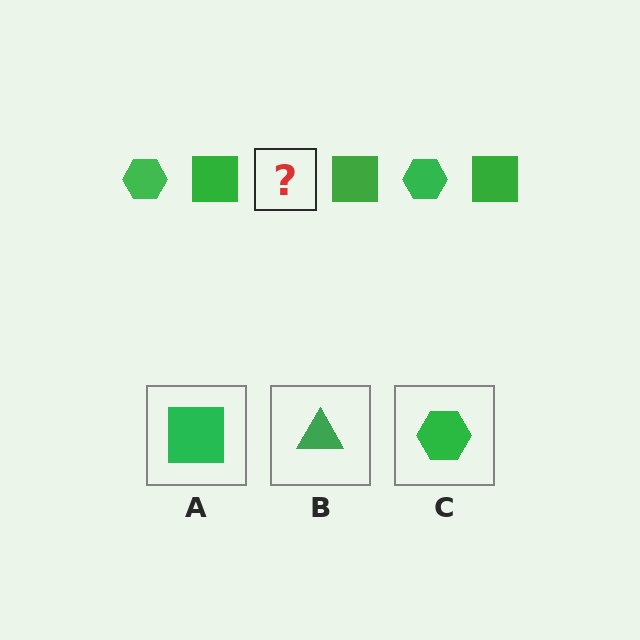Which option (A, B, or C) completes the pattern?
C.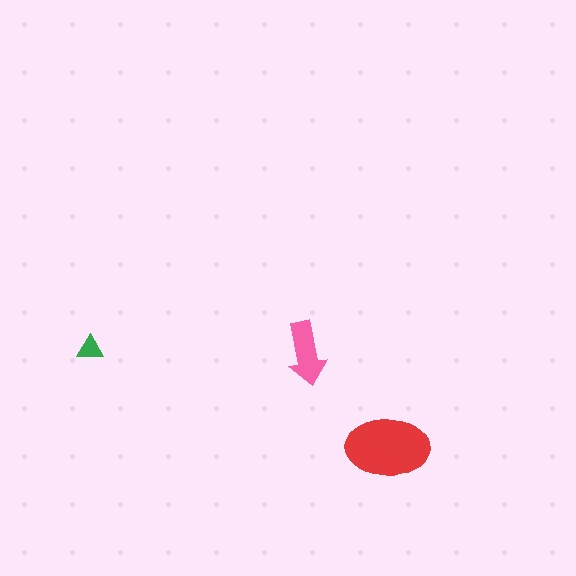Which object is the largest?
The red ellipse.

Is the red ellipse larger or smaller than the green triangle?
Larger.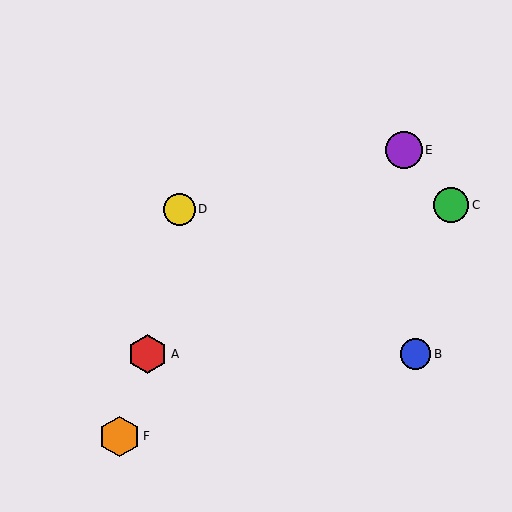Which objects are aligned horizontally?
Objects A, B are aligned horizontally.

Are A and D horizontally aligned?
No, A is at y≈354 and D is at y≈209.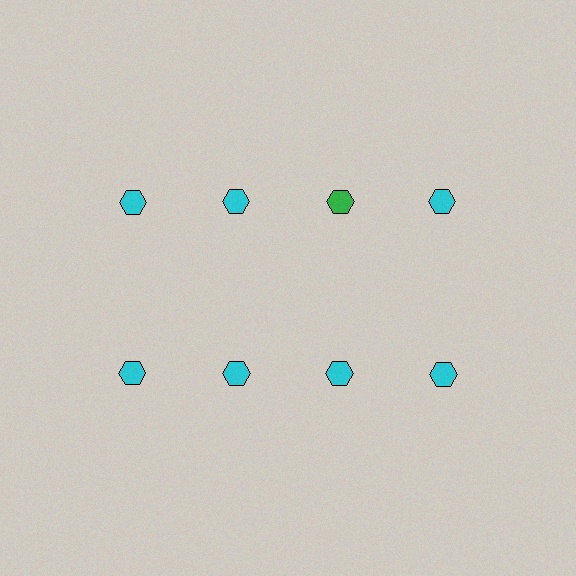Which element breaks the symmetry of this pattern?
The green hexagon in the top row, center column breaks the symmetry. All other shapes are cyan hexagons.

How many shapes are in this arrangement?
There are 8 shapes arranged in a grid pattern.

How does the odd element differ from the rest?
It has a different color: green instead of cyan.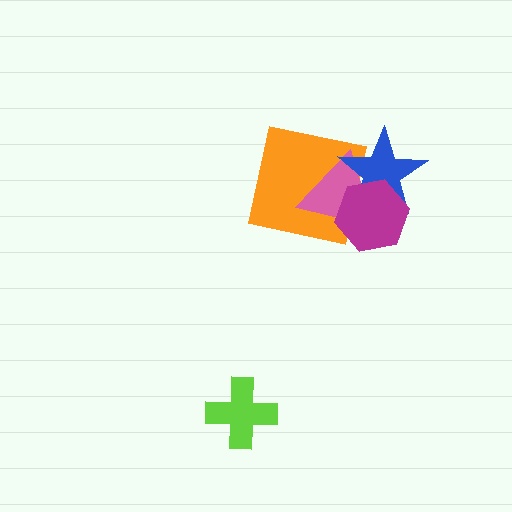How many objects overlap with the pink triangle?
3 objects overlap with the pink triangle.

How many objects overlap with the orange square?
3 objects overlap with the orange square.